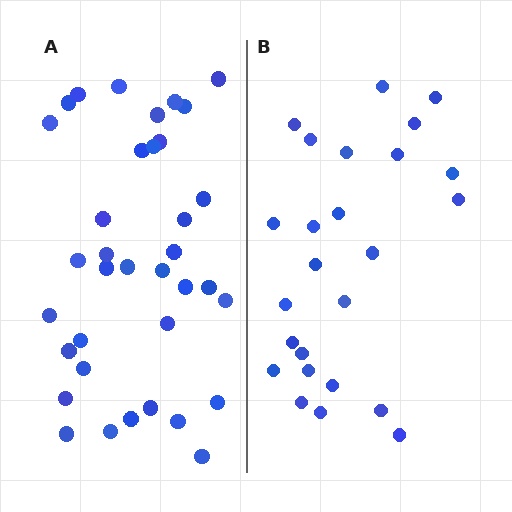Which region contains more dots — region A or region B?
Region A (the left region) has more dots.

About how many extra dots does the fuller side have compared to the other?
Region A has roughly 12 or so more dots than region B.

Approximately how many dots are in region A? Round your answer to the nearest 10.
About 40 dots. (The exact count is 36, which rounds to 40.)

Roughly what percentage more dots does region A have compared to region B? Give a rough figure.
About 45% more.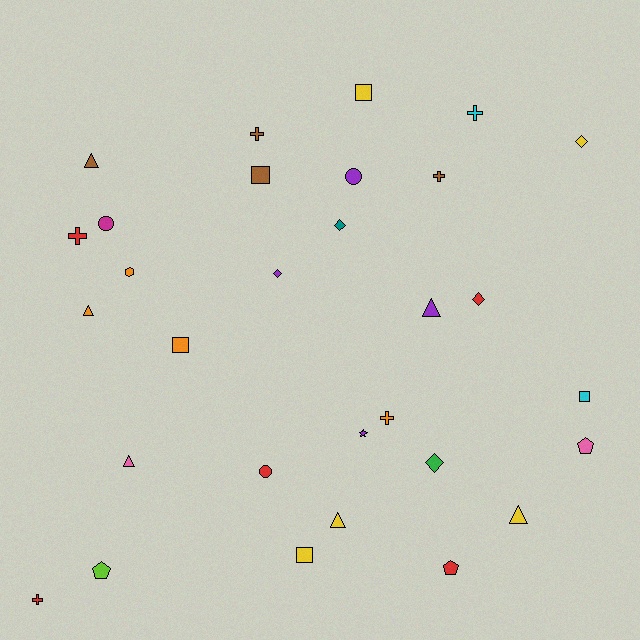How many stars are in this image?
There is 1 star.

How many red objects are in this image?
There are 5 red objects.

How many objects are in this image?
There are 30 objects.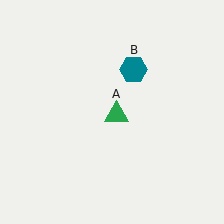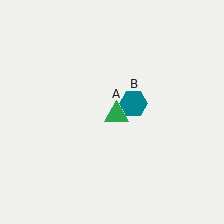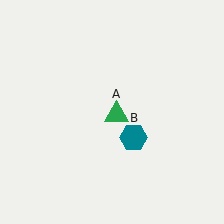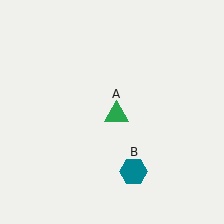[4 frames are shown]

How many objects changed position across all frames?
1 object changed position: teal hexagon (object B).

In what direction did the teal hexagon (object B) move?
The teal hexagon (object B) moved down.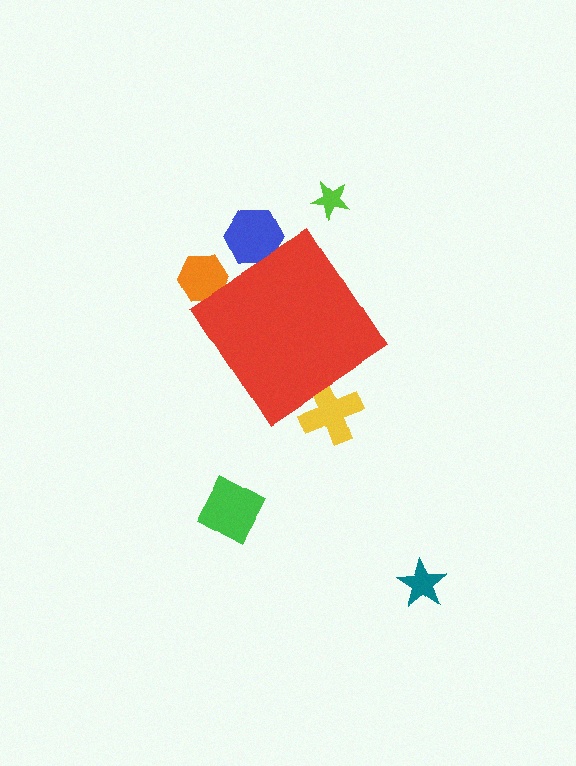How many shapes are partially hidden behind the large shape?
3 shapes are partially hidden.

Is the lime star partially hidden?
No, the lime star is fully visible.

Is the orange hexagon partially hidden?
Yes, the orange hexagon is partially hidden behind the red diamond.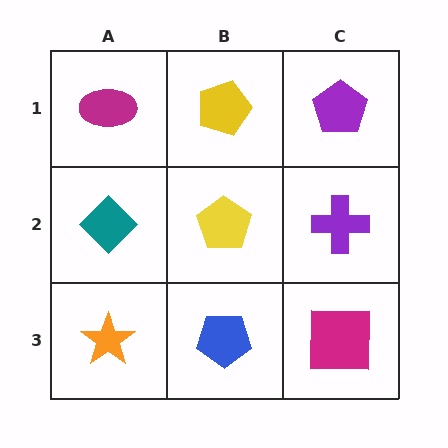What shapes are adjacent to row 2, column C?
A purple pentagon (row 1, column C), a magenta square (row 3, column C), a yellow pentagon (row 2, column B).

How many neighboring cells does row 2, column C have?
3.